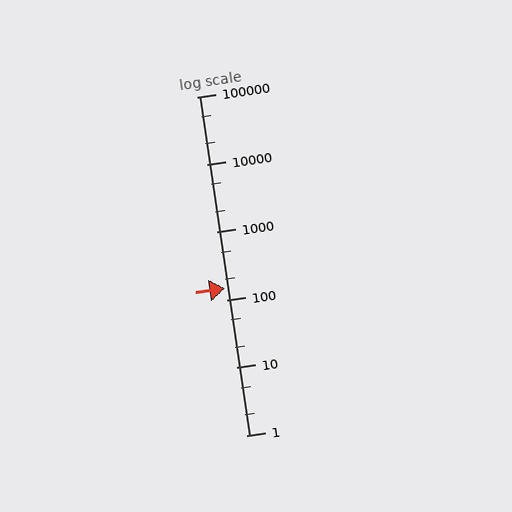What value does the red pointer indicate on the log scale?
The pointer indicates approximately 150.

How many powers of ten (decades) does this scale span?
The scale spans 5 decades, from 1 to 100000.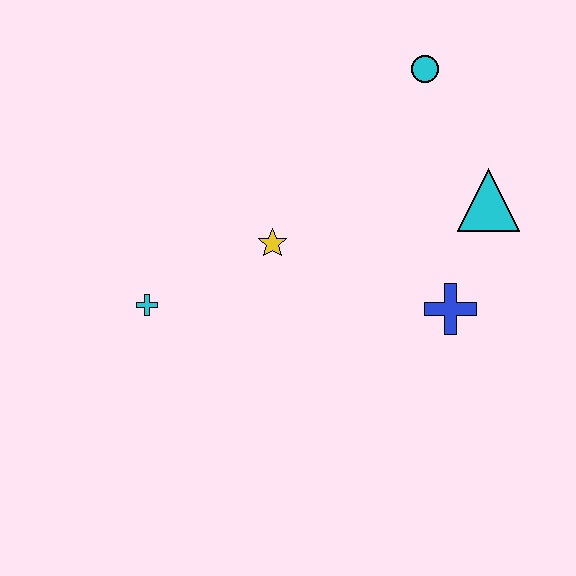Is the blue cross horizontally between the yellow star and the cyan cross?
No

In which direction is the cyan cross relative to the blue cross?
The cyan cross is to the left of the blue cross.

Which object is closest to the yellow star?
The cyan cross is closest to the yellow star.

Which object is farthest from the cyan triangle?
The cyan cross is farthest from the cyan triangle.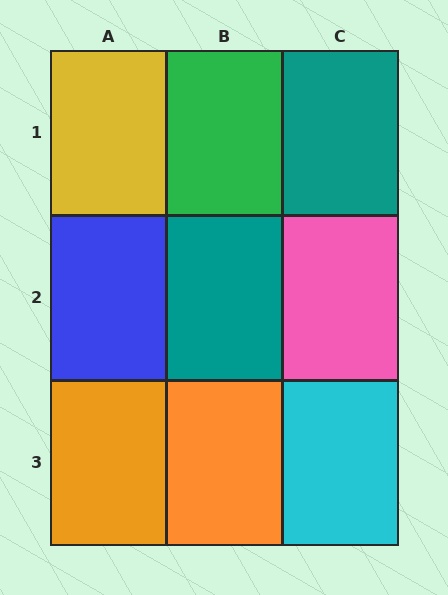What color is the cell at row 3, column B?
Orange.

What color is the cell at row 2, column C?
Pink.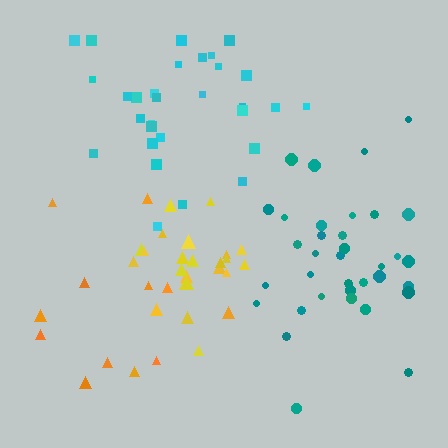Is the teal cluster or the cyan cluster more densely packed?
Cyan.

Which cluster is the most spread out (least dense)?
Orange.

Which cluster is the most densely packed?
Yellow.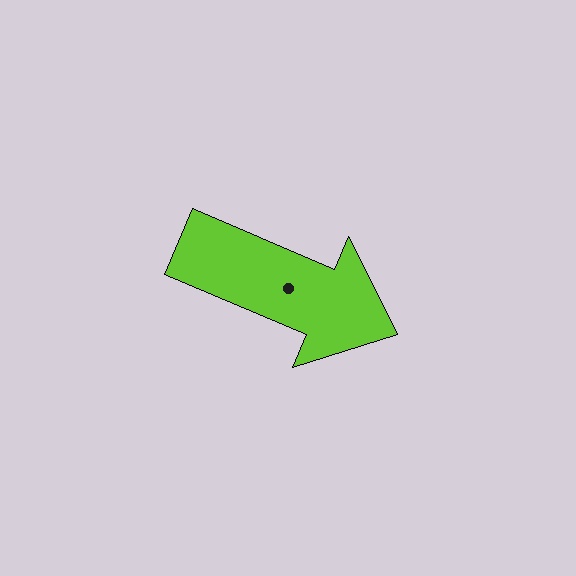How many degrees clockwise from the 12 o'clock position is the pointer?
Approximately 113 degrees.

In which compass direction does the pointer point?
Southeast.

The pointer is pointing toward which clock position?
Roughly 4 o'clock.